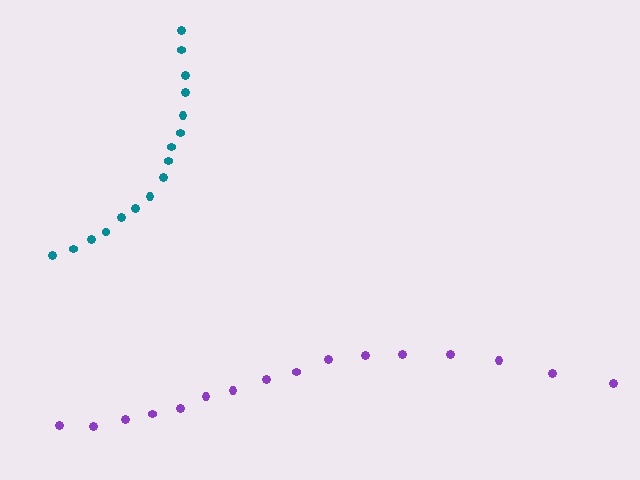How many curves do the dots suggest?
There are 2 distinct paths.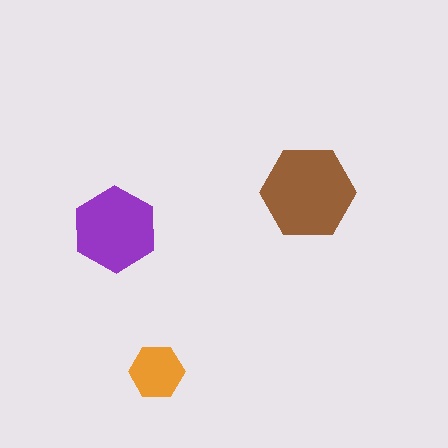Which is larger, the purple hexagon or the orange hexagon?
The purple one.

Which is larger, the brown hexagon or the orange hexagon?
The brown one.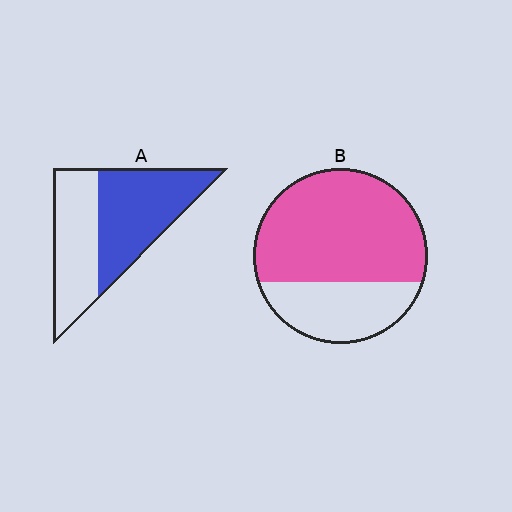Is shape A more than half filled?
Yes.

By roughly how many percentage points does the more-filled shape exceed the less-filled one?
By roughly 15 percentage points (B over A).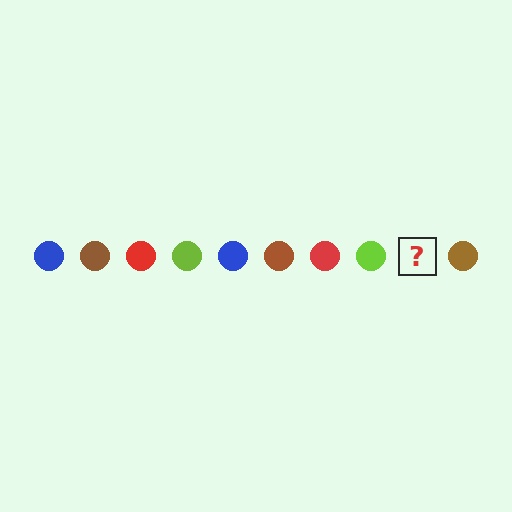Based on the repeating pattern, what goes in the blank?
The blank should be a blue circle.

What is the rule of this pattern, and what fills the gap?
The rule is that the pattern cycles through blue, brown, red, lime circles. The gap should be filled with a blue circle.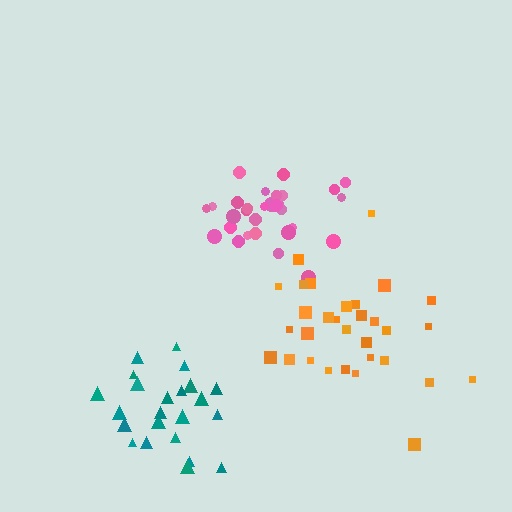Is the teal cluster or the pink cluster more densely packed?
Pink.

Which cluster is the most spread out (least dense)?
Teal.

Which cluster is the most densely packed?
Pink.